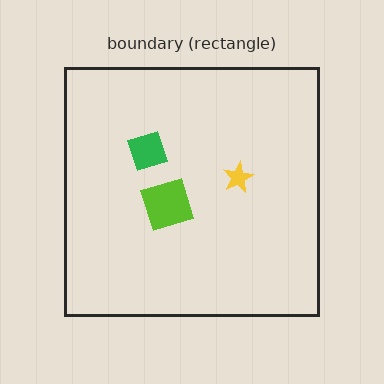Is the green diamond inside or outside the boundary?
Inside.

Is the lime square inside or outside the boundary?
Inside.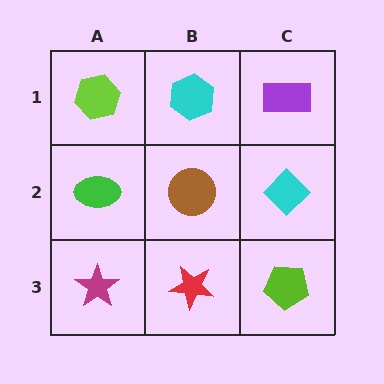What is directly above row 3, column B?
A brown circle.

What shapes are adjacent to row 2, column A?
A lime hexagon (row 1, column A), a magenta star (row 3, column A), a brown circle (row 2, column B).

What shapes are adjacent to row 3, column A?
A green ellipse (row 2, column A), a red star (row 3, column B).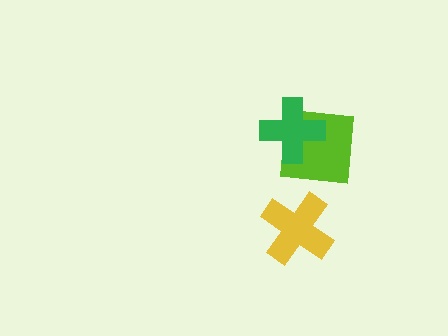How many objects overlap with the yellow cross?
0 objects overlap with the yellow cross.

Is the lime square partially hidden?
Yes, it is partially covered by another shape.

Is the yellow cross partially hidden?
No, no other shape covers it.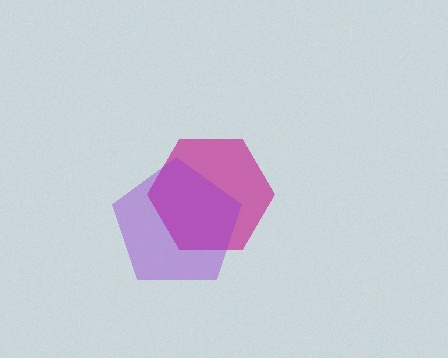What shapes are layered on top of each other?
The layered shapes are: a magenta hexagon, a purple pentagon.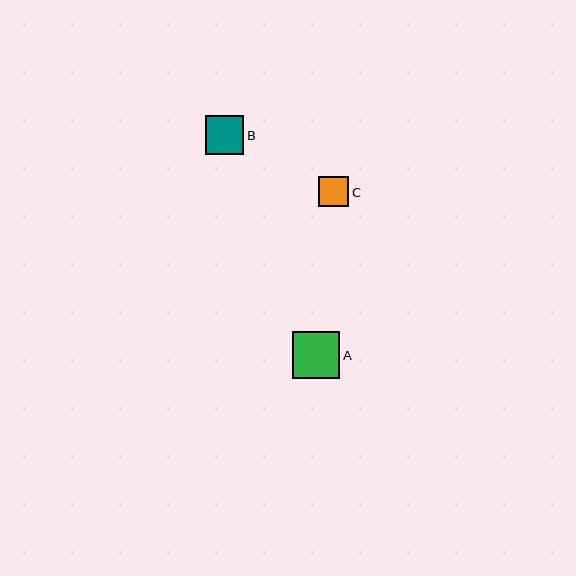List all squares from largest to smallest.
From largest to smallest: A, B, C.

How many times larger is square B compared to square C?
Square B is approximately 1.3 times the size of square C.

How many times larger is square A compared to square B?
Square A is approximately 1.2 times the size of square B.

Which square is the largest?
Square A is the largest with a size of approximately 47 pixels.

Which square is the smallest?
Square C is the smallest with a size of approximately 30 pixels.